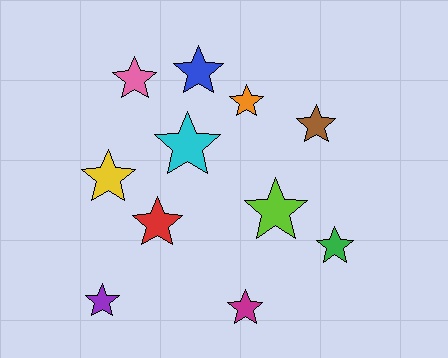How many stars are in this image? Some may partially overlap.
There are 11 stars.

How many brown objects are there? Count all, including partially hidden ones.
There is 1 brown object.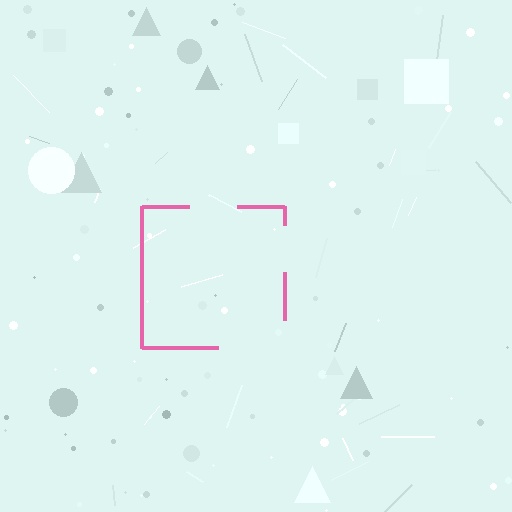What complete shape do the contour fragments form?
The contour fragments form a square.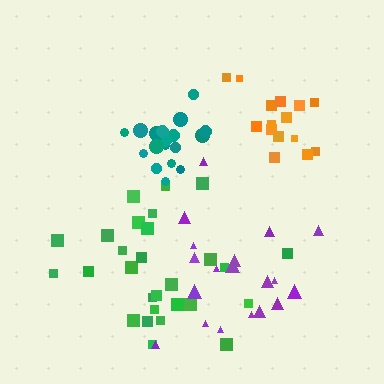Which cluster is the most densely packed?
Orange.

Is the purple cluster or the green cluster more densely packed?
Green.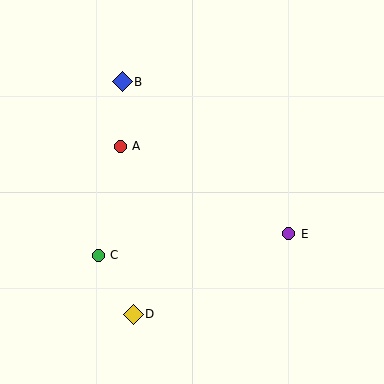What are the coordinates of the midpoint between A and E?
The midpoint between A and E is at (205, 190).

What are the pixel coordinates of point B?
Point B is at (122, 82).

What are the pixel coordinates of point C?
Point C is at (98, 255).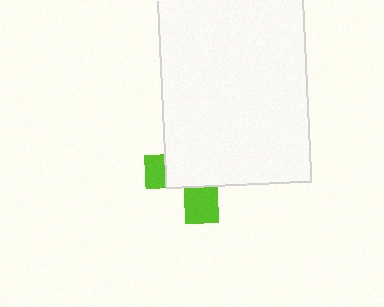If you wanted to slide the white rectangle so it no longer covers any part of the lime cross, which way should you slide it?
Slide it up — that is the most direct way to separate the two shapes.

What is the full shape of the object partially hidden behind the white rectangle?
The partially hidden object is a lime cross.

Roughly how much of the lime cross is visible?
A small part of it is visible (roughly 30%).